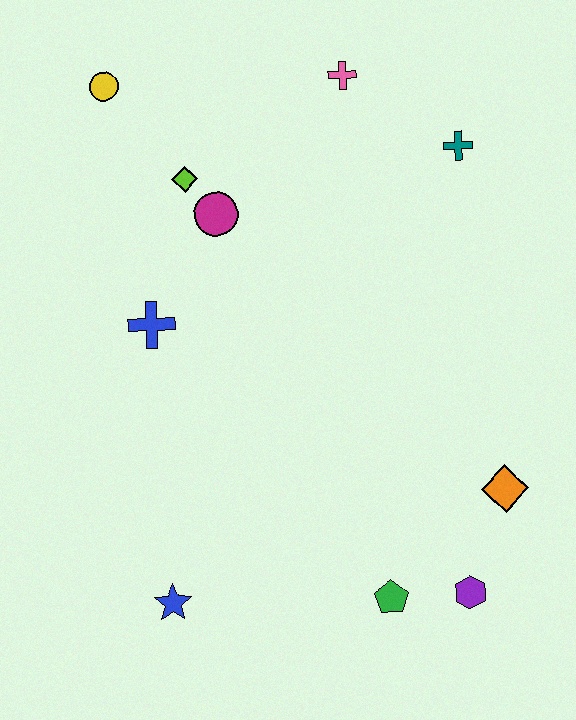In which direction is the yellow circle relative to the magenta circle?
The yellow circle is above the magenta circle.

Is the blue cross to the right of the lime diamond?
No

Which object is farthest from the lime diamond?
The purple hexagon is farthest from the lime diamond.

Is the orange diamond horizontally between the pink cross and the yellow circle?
No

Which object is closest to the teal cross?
The pink cross is closest to the teal cross.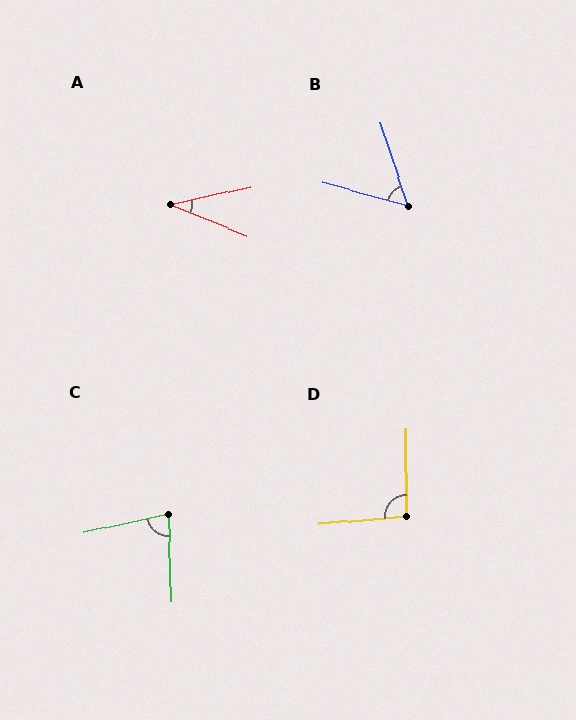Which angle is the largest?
D, at approximately 96 degrees.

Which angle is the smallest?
A, at approximately 35 degrees.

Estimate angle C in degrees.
Approximately 79 degrees.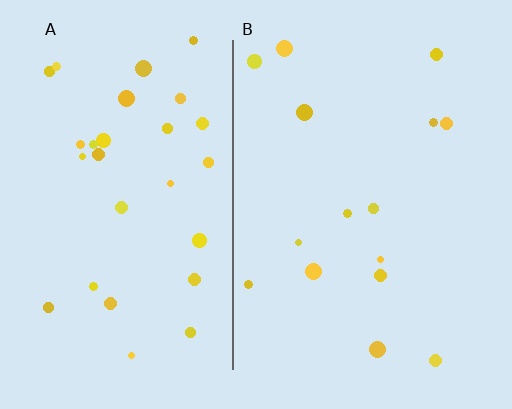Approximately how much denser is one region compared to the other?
Approximately 1.9× — region A over region B.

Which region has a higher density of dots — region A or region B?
A (the left).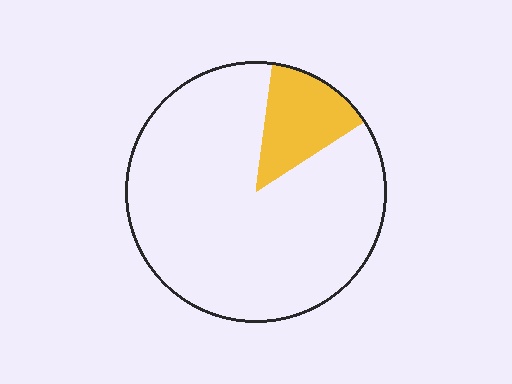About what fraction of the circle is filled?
About one eighth (1/8).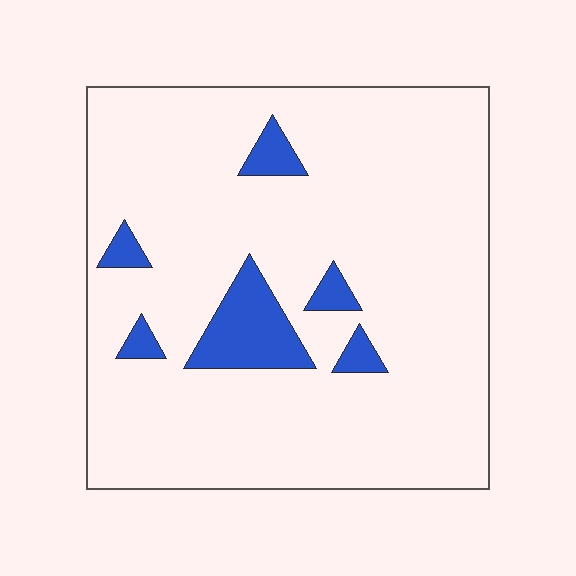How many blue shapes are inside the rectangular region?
6.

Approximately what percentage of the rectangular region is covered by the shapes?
Approximately 10%.